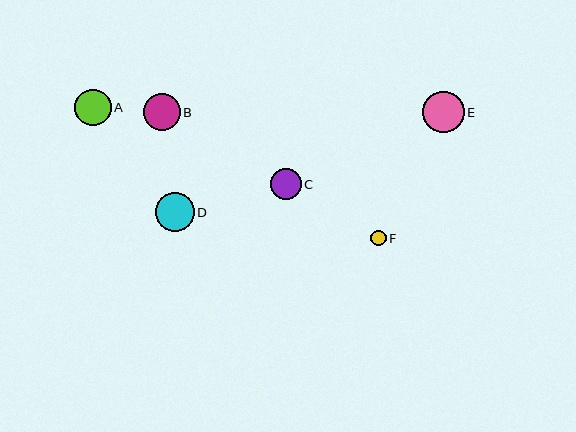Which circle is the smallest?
Circle F is the smallest with a size of approximately 15 pixels.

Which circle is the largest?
Circle E is the largest with a size of approximately 41 pixels.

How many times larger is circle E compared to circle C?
Circle E is approximately 1.4 times the size of circle C.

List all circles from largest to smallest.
From largest to smallest: E, D, B, A, C, F.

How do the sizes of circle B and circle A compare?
Circle B and circle A are approximately the same size.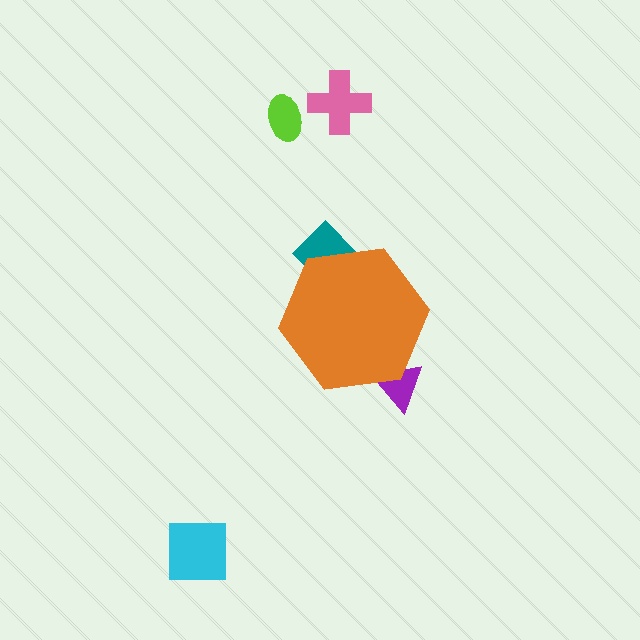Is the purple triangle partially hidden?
Yes, the purple triangle is partially hidden behind the orange hexagon.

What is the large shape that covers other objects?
An orange hexagon.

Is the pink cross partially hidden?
No, the pink cross is fully visible.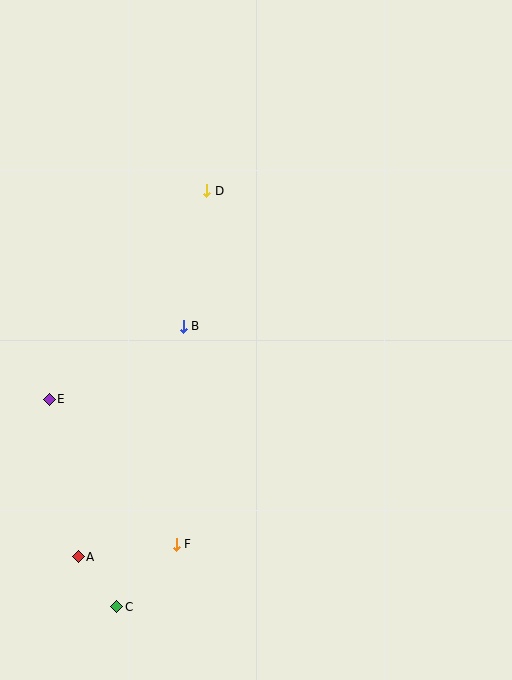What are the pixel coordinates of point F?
Point F is at (176, 544).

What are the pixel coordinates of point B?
Point B is at (183, 326).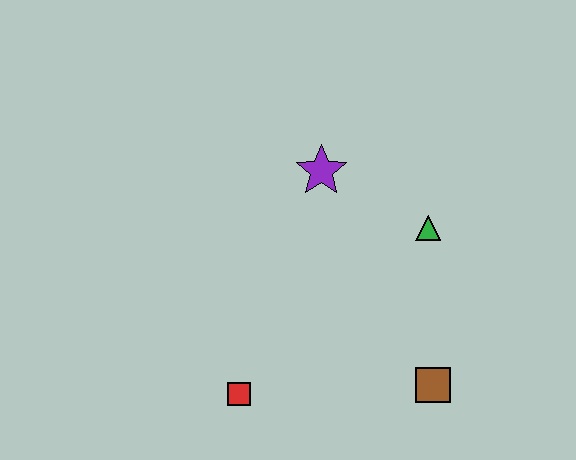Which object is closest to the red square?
The brown square is closest to the red square.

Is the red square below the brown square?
Yes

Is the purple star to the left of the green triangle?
Yes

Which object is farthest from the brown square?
The purple star is farthest from the brown square.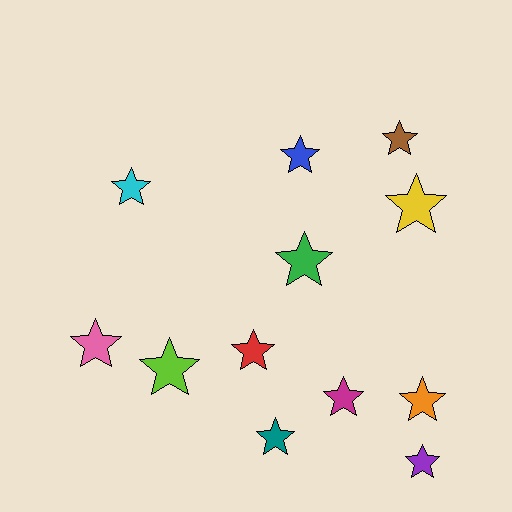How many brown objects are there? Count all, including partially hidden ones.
There is 1 brown object.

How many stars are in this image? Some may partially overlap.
There are 12 stars.